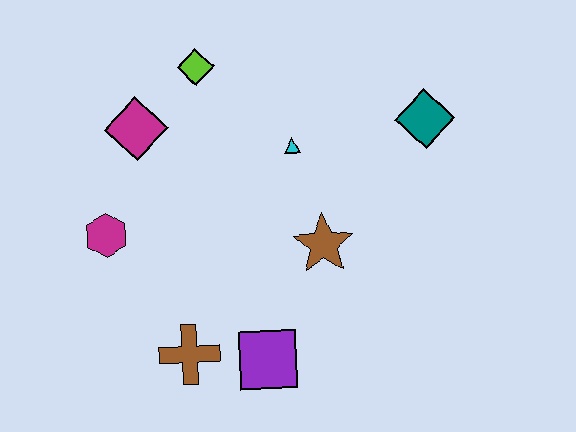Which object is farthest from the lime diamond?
The purple square is farthest from the lime diamond.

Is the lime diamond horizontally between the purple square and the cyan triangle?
No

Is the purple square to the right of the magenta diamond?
Yes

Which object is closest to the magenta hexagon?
The magenta diamond is closest to the magenta hexagon.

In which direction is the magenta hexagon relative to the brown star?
The magenta hexagon is to the left of the brown star.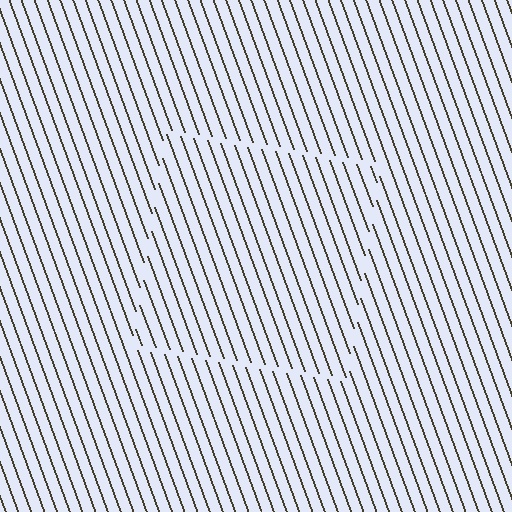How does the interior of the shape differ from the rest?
The interior of the shape contains the same grating, shifted by half a period — the contour is defined by the phase discontinuity where line-ends from the inner and outer gratings abut.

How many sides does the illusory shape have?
4 sides — the line-ends trace a square.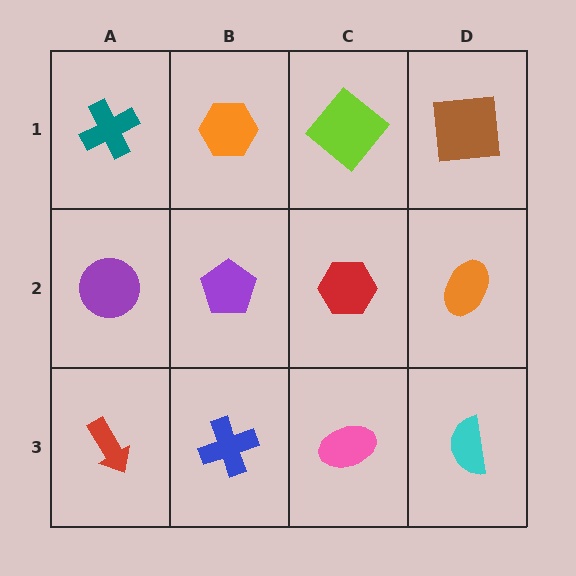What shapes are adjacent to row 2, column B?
An orange hexagon (row 1, column B), a blue cross (row 3, column B), a purple circle (row 2, column A), a red hexagon (row 2, column C).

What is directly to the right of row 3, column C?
A cyan semicircle.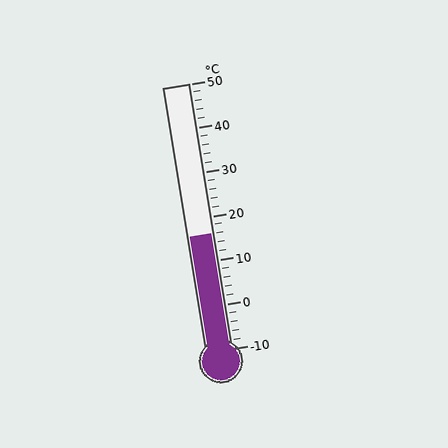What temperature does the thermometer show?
The thermometer shows approximately 16°C.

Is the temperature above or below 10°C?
The temperature is above 10°C.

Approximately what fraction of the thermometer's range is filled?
The thermometer is filled to approximately 45% of its range.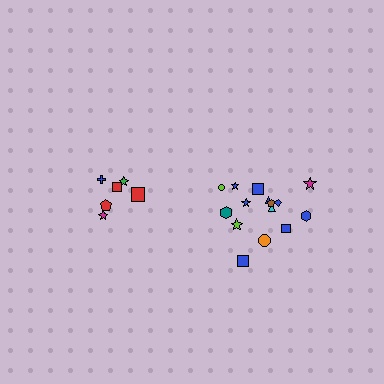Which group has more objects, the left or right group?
The right group.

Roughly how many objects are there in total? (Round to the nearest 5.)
Roughly 20 objects in total.